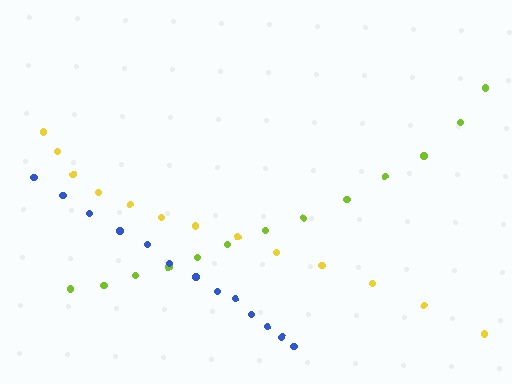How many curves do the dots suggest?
There are 3 distinct paths.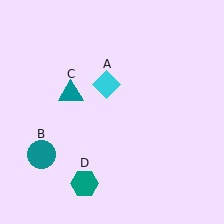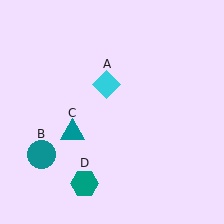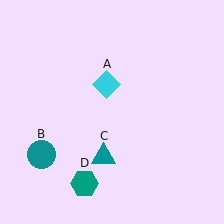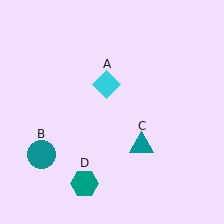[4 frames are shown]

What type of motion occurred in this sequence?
The teal triangle (object C) rotated counterclockwise around the center of the scene.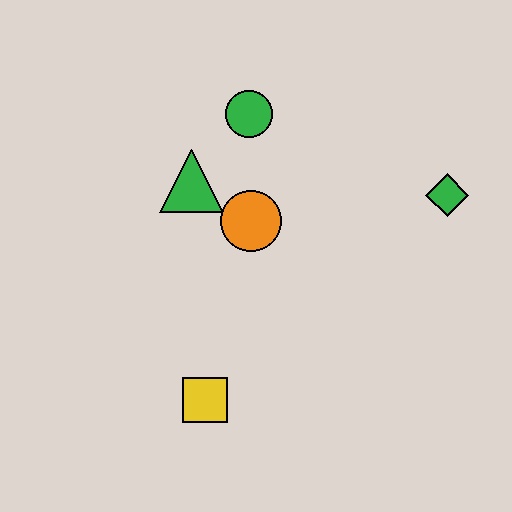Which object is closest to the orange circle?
The green triangle is closest to the orange circle.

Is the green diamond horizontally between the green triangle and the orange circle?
No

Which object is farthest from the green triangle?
The green diamond is farthest from the green triangle.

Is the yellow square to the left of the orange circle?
Yes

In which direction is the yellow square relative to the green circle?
The yellow square is below the green circle.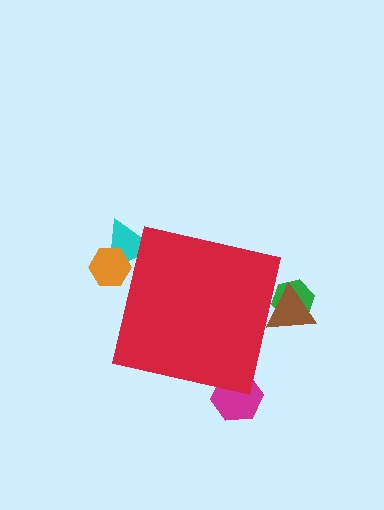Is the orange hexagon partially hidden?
Yes, the orange hexagon is partially hidden behind the red square.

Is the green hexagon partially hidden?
Yes, the green hexagon is partially hidden behind the red square.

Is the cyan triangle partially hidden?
Yes, the cyan triangle is partially hidden behind the red square.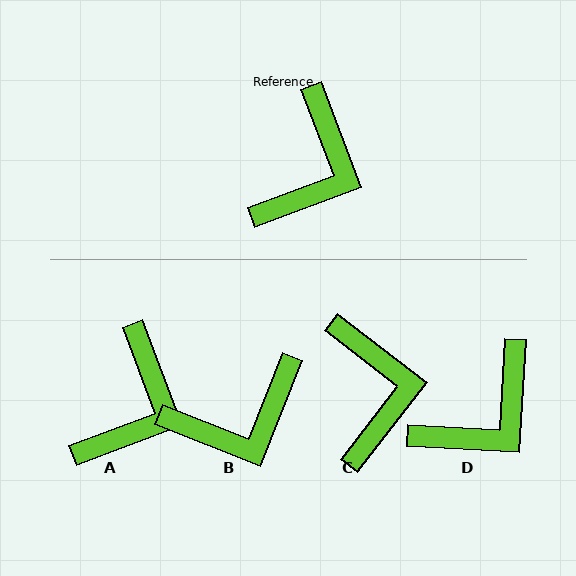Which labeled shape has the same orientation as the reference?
A.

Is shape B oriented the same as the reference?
No, it is off by about 42 degrees.